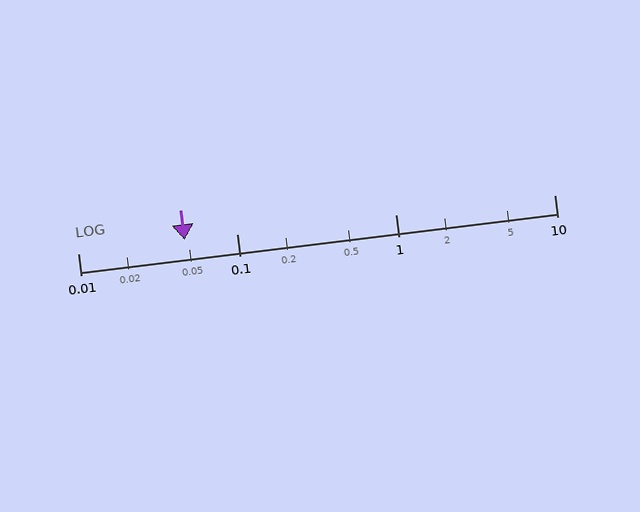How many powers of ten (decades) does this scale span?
The scale spans 3 decades, from 0.01 to 10.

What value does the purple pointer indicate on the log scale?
The pointer indicates approximately 0.047.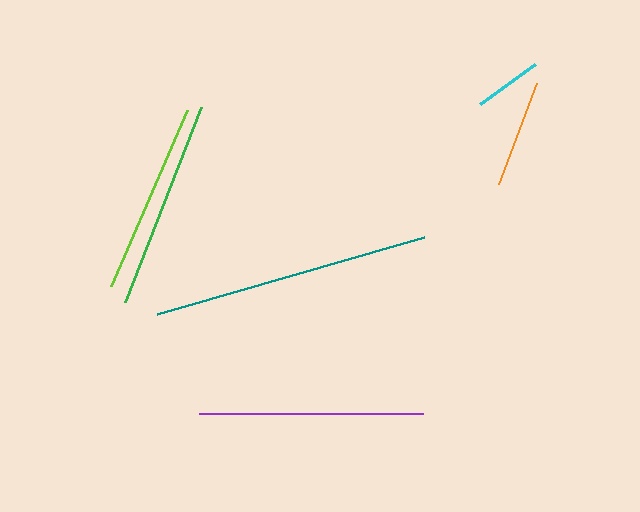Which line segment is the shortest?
The cyan line is the shortest at approximately 68 pixels.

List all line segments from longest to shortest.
From longest to shortest: teal, purple, green, lime, orange, cyan.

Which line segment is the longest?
The teal line is the longest at approximately 278 pixels.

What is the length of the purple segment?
The purple segment is approximately 224 pixels long.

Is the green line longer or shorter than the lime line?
The green line is longer than the lime line.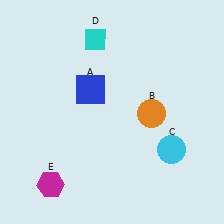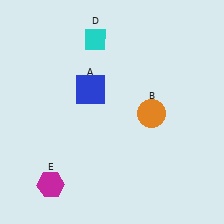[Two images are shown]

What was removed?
The cyan circle (C) was removed in Image 2.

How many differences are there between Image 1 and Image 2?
There is 1 difference between the two images.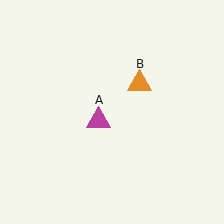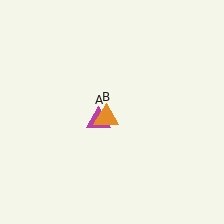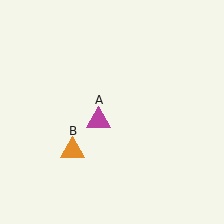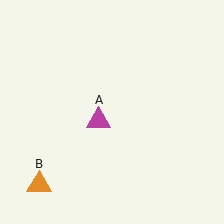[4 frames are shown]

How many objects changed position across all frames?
1 object changed position: orange triangle (object B).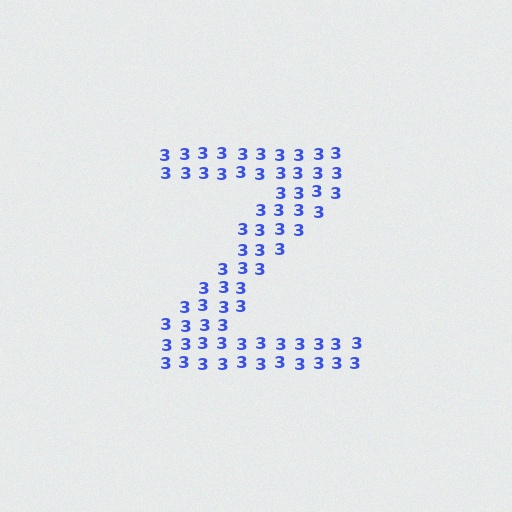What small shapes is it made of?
It is made of small digit 3's.